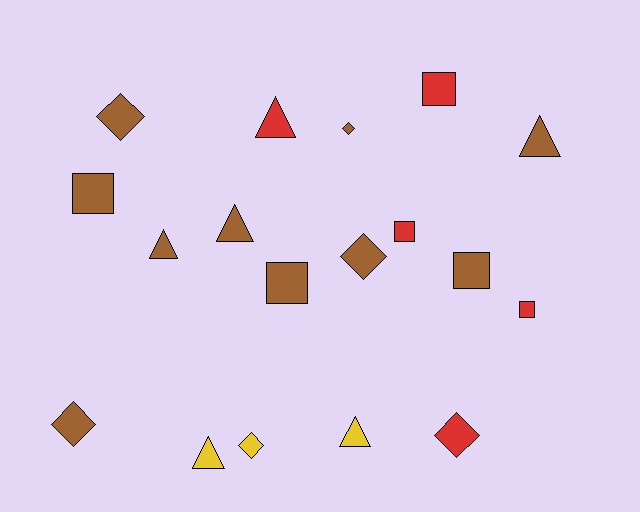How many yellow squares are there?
There are no yellow squares.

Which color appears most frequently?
Brown, with 10 objects.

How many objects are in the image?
There are 18 objects.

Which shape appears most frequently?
Square, with 6 objects.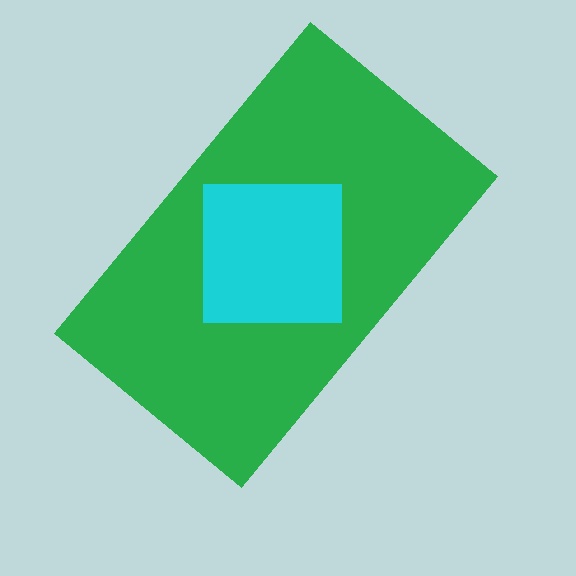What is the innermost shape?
The cyan square.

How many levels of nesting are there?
2.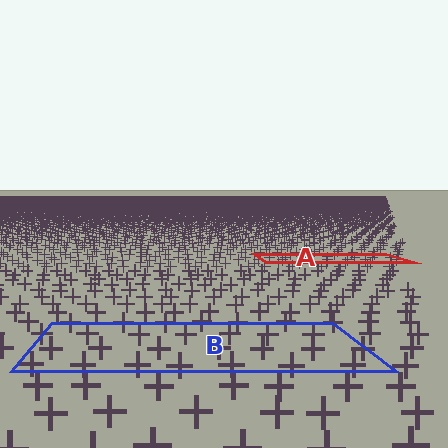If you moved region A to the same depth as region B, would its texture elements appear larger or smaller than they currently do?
They would appear larger. At a closer depth, the same texture elements are projected at a bigger on-screen size.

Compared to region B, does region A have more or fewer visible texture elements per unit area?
Region A has more texture elements per unit area — they are packed more densely because it is farther away.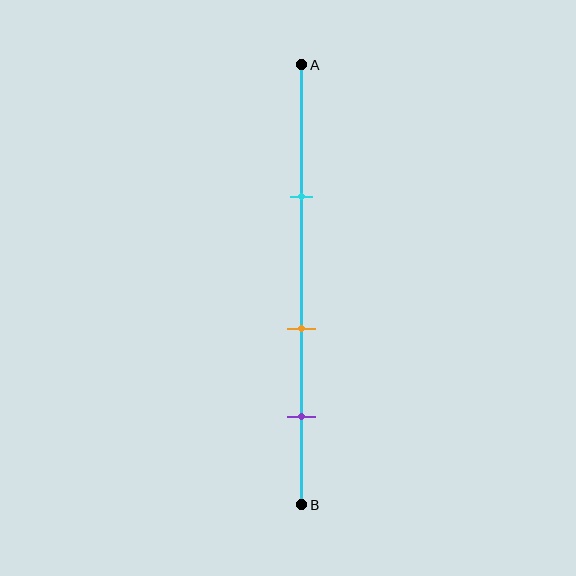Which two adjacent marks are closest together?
The orange and purple marks are the closest adjacent pair.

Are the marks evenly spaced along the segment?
Yes, the marks are approximately evenly spaced.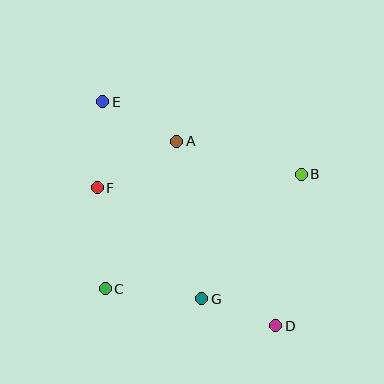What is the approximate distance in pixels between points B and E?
The distance between B and E is approximately 212 pixels.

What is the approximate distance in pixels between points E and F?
The distance between E and F is approximately 86 pixels.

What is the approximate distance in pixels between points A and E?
The distance between A and E is approximately 84 pixels.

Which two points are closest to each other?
Points D and G are closest to each other.